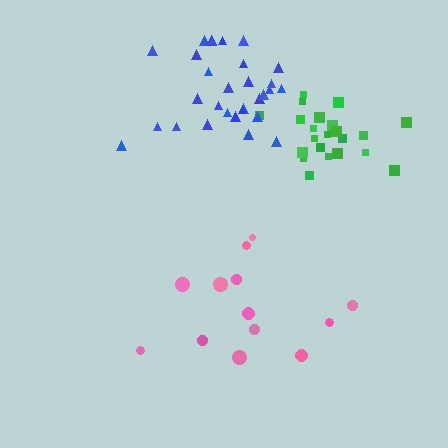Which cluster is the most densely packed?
Green.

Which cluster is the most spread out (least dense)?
Pink.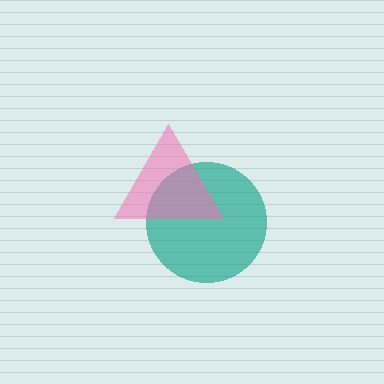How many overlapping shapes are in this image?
There are 2 overlapping shapes in the image.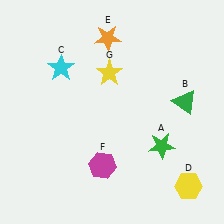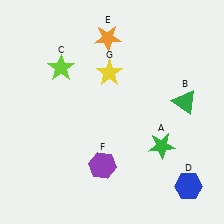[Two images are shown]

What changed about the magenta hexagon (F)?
In Image 1, F is magenta. In Image 2, it changed to purple.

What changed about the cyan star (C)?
In Image 1, C is cyan. In Image 2, it changed to lime.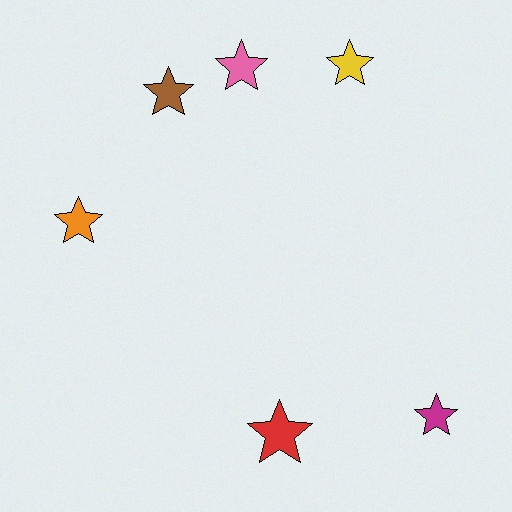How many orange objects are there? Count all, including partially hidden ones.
There is 1 orange object.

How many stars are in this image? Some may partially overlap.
There are 6 stars.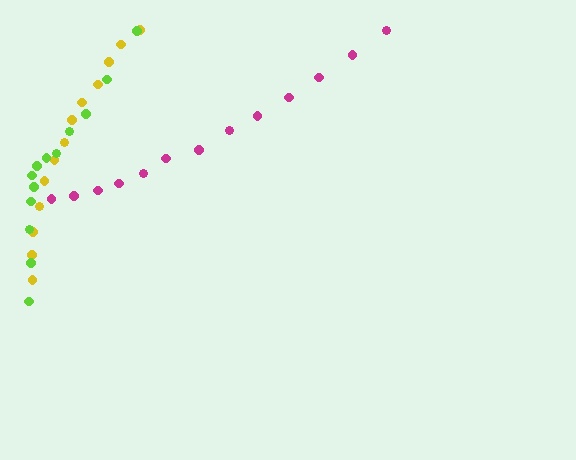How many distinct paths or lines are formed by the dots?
There are 3 distinct paths.